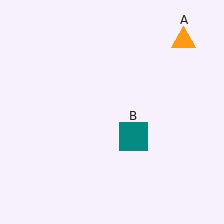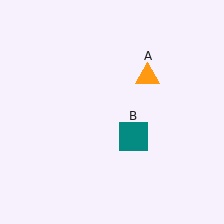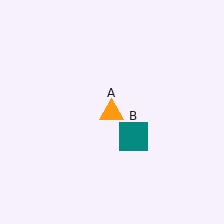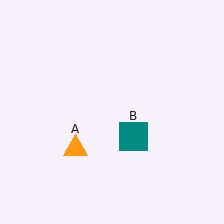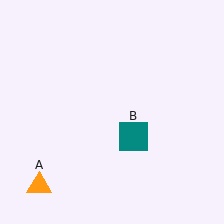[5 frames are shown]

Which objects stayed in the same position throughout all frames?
Teal square (object B) remained stationary.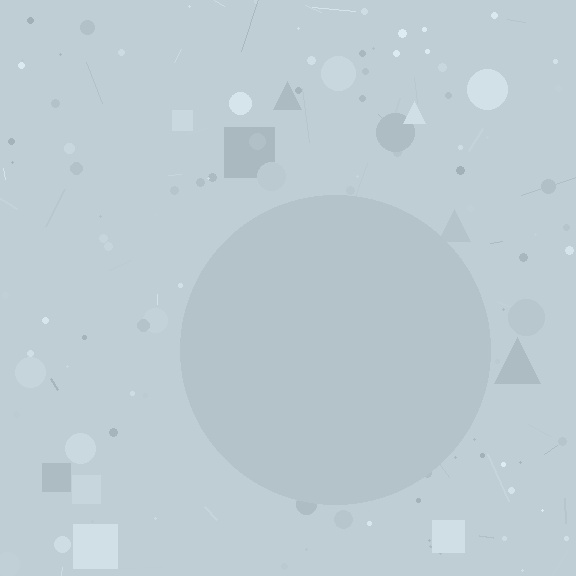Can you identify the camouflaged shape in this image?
The camouflaged shape is a circle.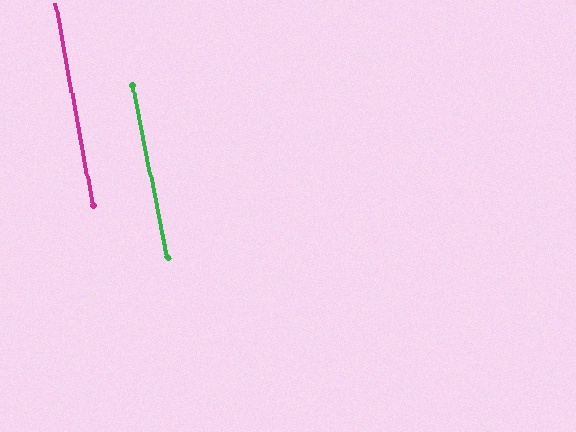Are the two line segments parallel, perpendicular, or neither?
Parallel — their directions differ by only 1.1°.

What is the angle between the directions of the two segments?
Approximately 1 degree.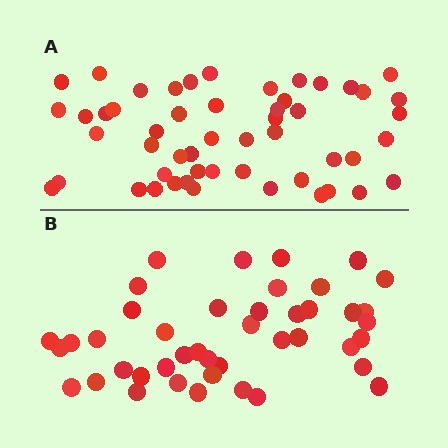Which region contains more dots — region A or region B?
Region A (the top region) has more dots.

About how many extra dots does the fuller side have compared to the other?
Region A has roughly 8 or so more dots than region B.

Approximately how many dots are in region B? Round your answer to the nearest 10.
About 40 dots. (The exact count is 43, which rounds to 40.)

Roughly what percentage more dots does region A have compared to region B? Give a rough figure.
About 20% more.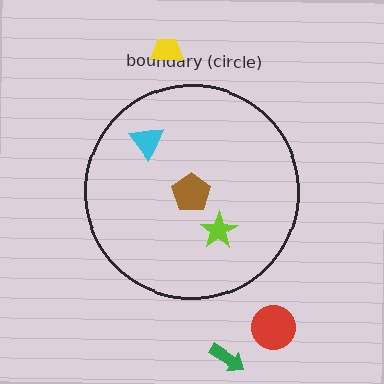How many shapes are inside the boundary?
3 inside, 3 outside.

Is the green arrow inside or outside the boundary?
Outside.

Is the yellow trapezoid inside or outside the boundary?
Outside.